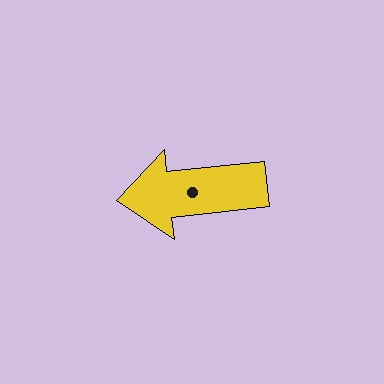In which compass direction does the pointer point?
West.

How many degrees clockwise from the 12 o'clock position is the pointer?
Approximately 264 degrees.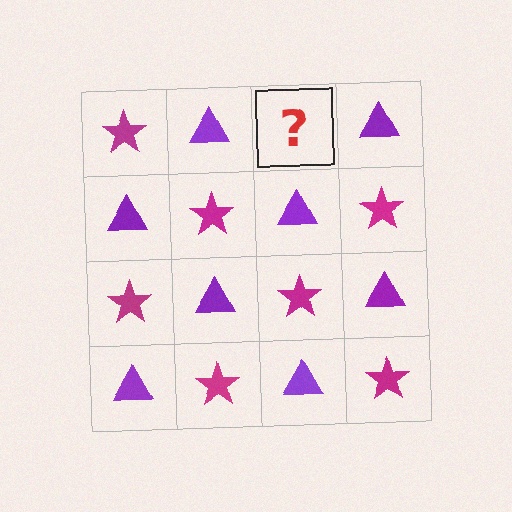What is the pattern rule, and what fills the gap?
The rule is that it alternates magenta star and purple triangle in a checkerboard pattern. The gap should be filled with a magenta star.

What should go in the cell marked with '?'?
The missing cell should contain a magenta star.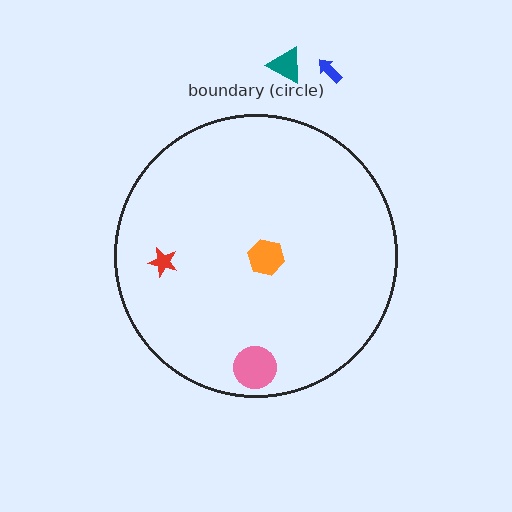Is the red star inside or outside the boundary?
Inside.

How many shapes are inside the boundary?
3 inside, 2 outside.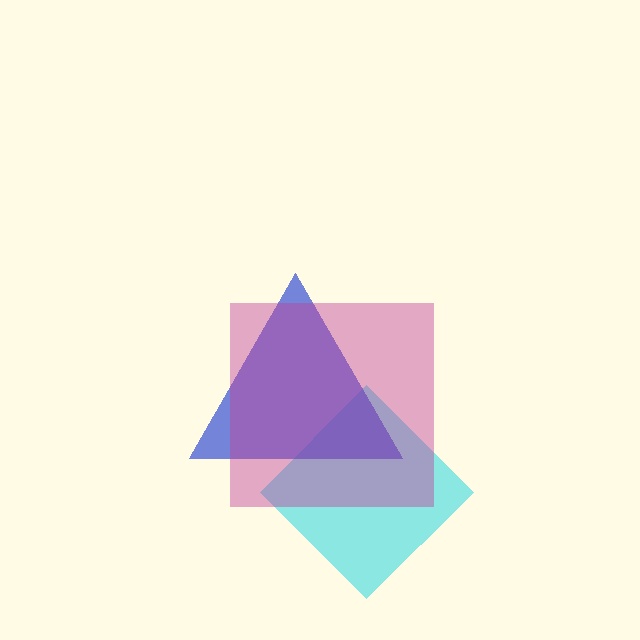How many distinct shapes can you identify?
There are 3 distinct shapes: a cyan diamond, a blue triangle, a magenta square.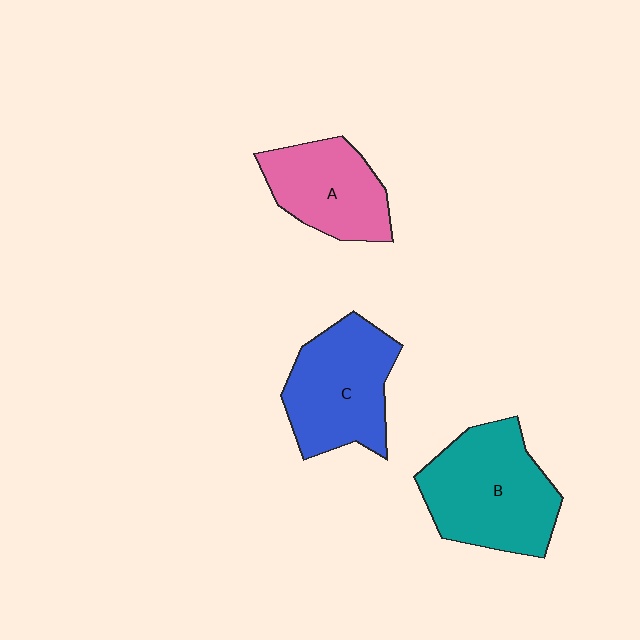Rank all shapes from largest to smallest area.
From largest to smallest: B (teal), C (blue), A (pink).